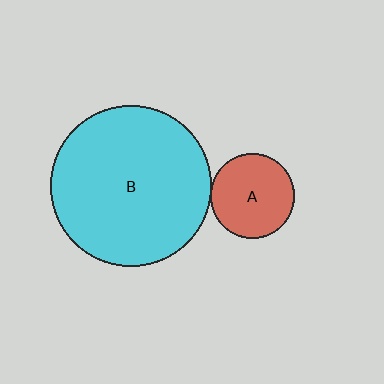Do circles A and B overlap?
Yes.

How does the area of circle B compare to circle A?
Approximately 3.7 times.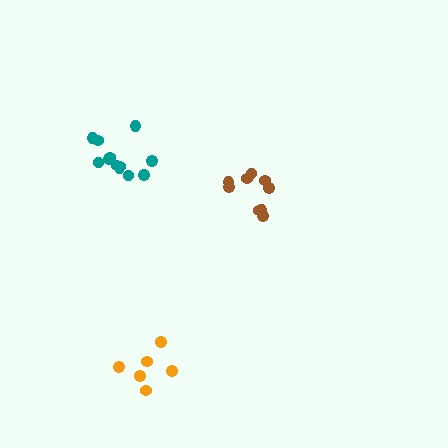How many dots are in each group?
Group 1: 9 dots, Group 2: 12 dots, Group 3: 6 dots (27 total).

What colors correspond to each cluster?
The clusters are colored: brown, teal, orange.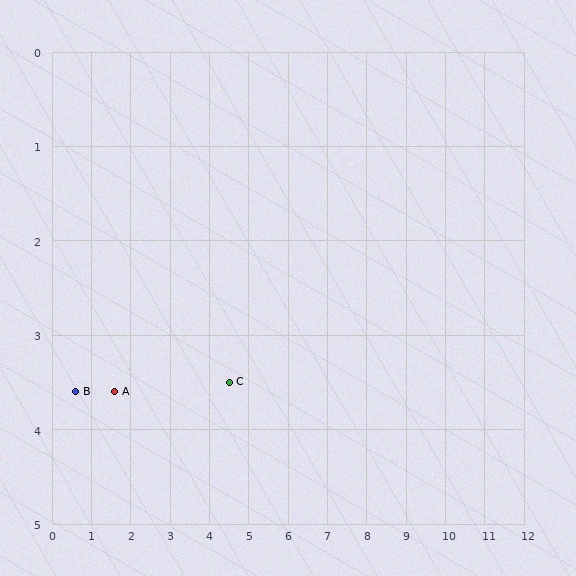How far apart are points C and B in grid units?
Points C and B are about 3.9 grid units apart.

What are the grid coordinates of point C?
Point C is at approximately (4.5, 3.5).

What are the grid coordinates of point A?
Point A is at approximately (1.6, 3.6).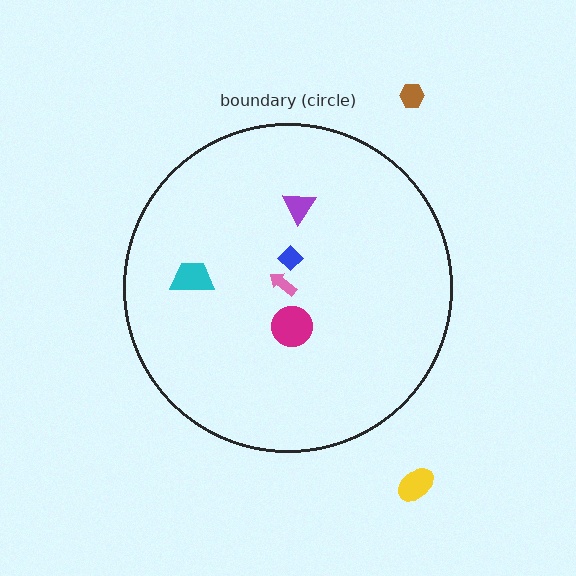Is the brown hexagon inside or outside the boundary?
Outside.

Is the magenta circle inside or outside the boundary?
Inside.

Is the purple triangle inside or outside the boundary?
Inside.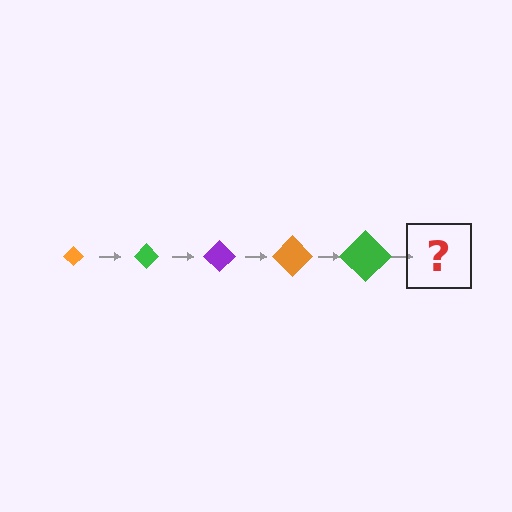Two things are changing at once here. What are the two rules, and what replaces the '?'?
The two rules are that the diamond grows larger each step and the color cycles through orange, green, and purple. The '?' should be a purple diamond, larger than the previous one.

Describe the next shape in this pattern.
It should be a purple diamond, larger than the previous one.